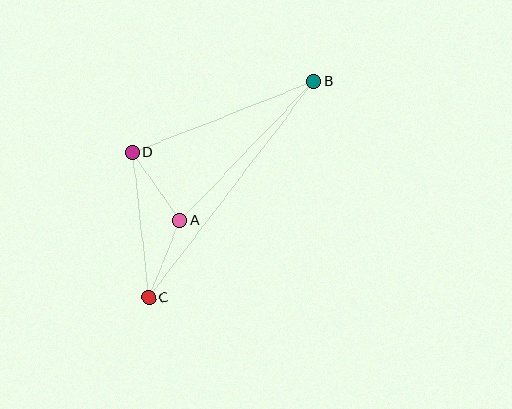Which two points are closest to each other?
Points A and C are closest to each other.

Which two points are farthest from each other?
Points B and C are farthest from each other.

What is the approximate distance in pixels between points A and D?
The distance between A and D is approximately 83 pixels.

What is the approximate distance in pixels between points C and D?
The distance between C and D is approximately 146 pixels.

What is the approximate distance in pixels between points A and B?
The distance between A and B is approximately 193 pixels.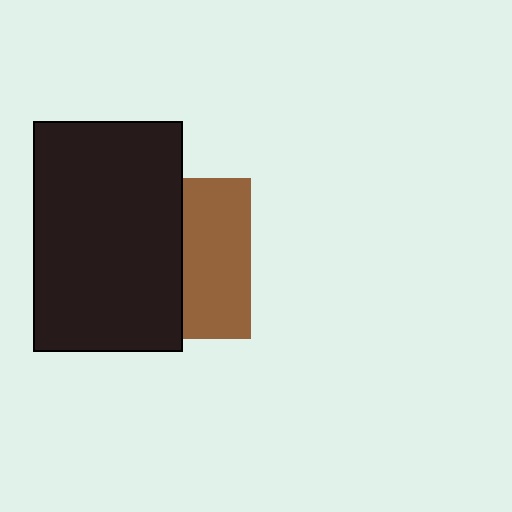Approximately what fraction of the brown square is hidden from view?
Roughly 57% of the brown square is hidden behind the black rectangle.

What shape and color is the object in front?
The object in front is a black rectangle.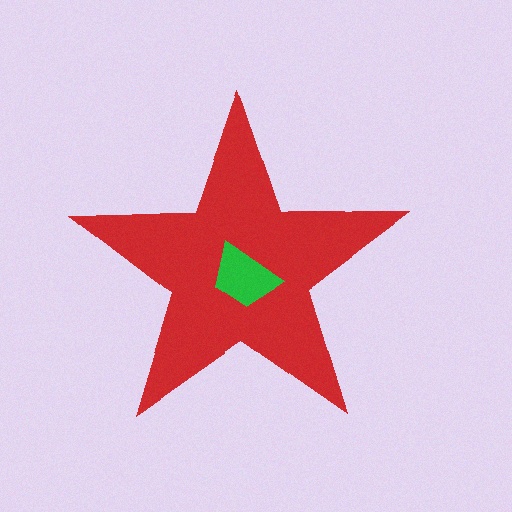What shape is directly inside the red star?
The green trapezoid.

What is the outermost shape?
The red star.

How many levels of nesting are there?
2.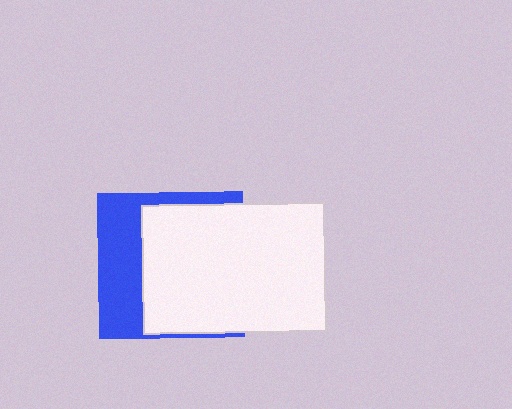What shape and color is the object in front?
The object in front is a white rectangle.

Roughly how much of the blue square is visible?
A small part of it is visible (roughly 38%).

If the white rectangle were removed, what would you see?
You would see the complete blue square.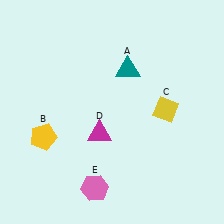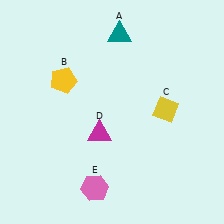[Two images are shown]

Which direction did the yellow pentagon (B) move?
The yellow pentagon (B) moved up.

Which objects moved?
The objects that moved are: the teal triangle (A), the yellow pentagon (B).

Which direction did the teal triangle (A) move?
The teal triangle (A) moved up.